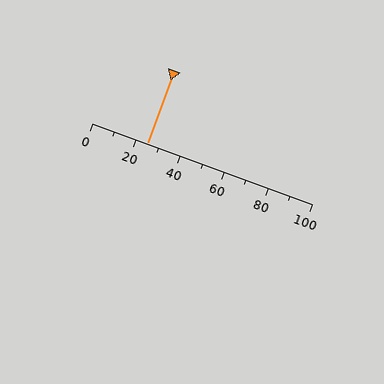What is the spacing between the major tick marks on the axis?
The major ticks are spaced 20 apart.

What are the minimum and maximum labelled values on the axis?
The axis runs from 0 to 100.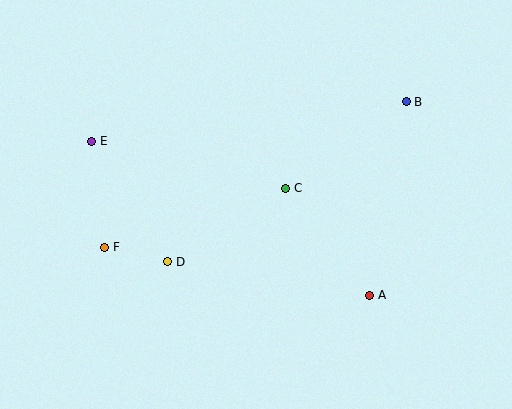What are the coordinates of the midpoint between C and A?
The midpoint between C and A is at (328, 242).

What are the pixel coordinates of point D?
Point D is at (168, 262).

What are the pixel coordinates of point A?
Point A is at (370, 295).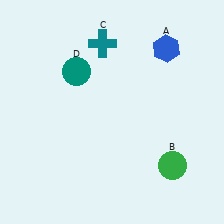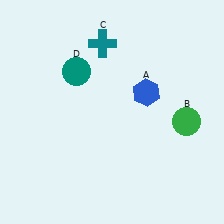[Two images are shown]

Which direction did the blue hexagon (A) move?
The blue hexagon (A) moved down.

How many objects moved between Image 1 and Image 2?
2 objects moved between the two images.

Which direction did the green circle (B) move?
The green circle (B) moved up.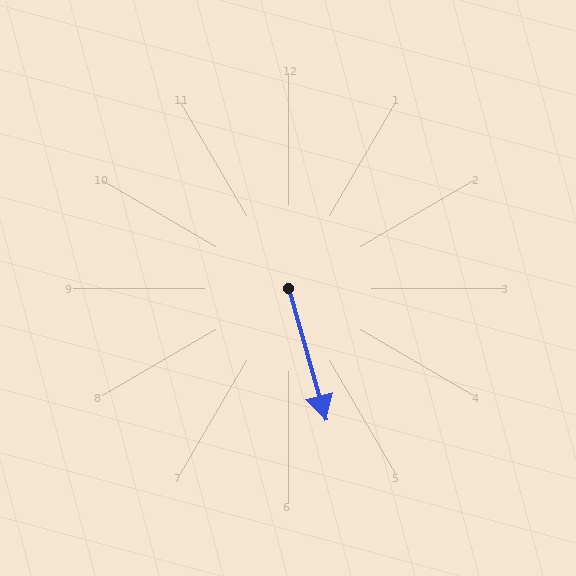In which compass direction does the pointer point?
South.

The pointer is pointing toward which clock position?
Roughly 5 o'clock.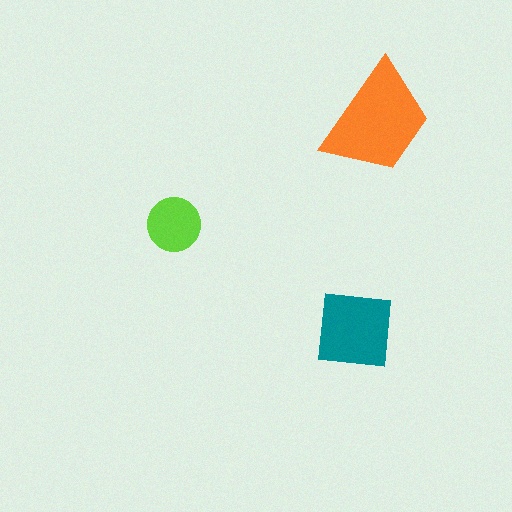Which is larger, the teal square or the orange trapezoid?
The orange trapezoid.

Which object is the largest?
The orange trapezoid.